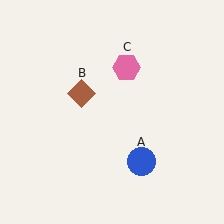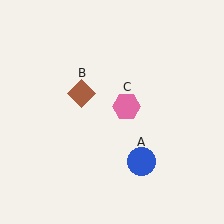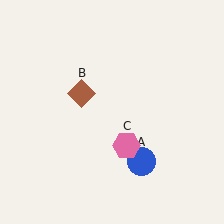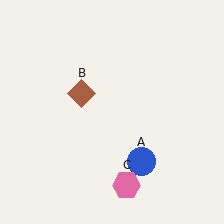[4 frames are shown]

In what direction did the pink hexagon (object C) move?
The pink hexagon (object C) moved down.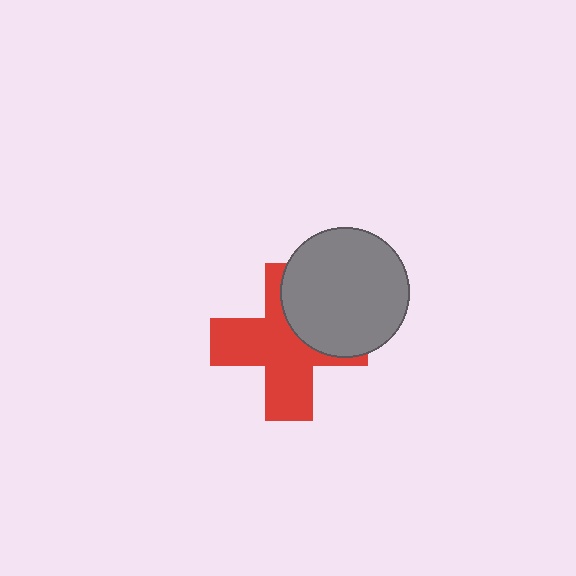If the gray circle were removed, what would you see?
You would see the complete red cross.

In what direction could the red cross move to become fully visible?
The red cross could move toward the lower-left. That would shift it out from behind the gray circle entirely.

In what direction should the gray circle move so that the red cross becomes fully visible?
The gray circle should move toward the upper-right. That is the shortest direction to clear the overlap and leave the red cross fully visible.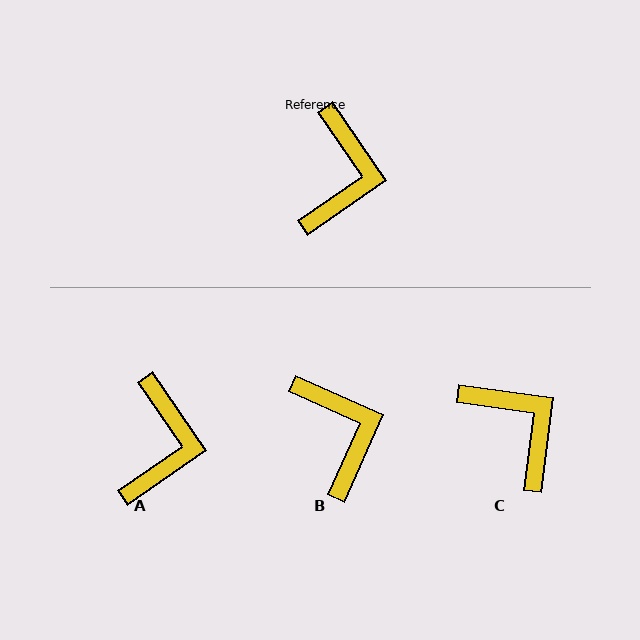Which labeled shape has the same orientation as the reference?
A.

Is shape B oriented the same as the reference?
No, it is off by about 31 degrees.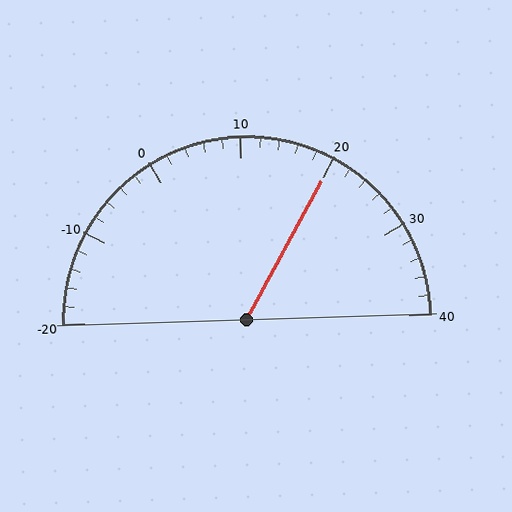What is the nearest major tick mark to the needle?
The nearest major tick mark is 20.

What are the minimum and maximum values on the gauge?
The gauge ranges from -20 to 40.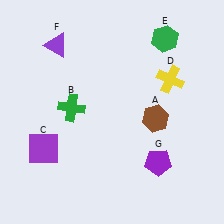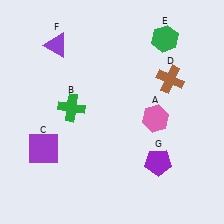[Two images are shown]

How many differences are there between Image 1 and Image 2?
There are 2 differences between the two images.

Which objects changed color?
A changed from brown to pink. D changed from yellow to brown.